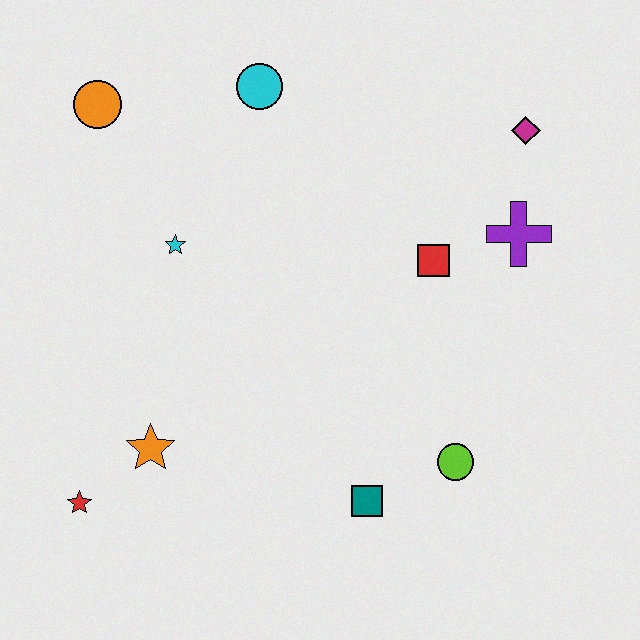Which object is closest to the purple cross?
The red square is closest to the purple cross.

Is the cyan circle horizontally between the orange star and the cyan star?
No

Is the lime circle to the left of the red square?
No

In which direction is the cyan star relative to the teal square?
The cyan star is above the teal square.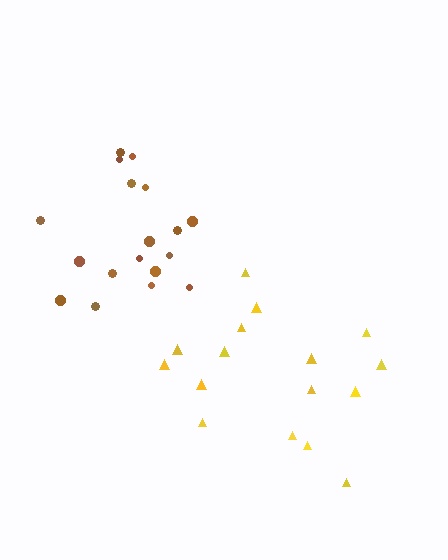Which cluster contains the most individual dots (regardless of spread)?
Brown (18).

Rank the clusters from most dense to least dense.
brown, yellow.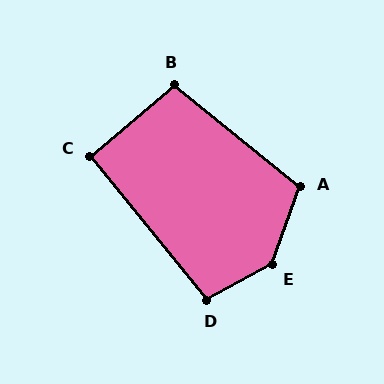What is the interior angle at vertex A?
Approximately 109 degrees (obtuse).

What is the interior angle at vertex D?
Approximately 101 degrees (obtuse).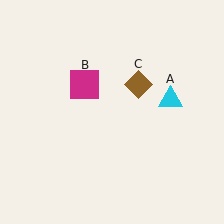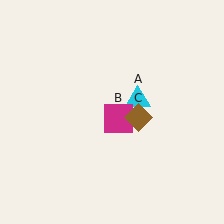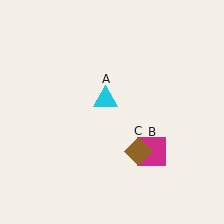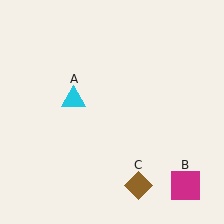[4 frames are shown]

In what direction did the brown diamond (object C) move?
The brown diamond (object C) moved down.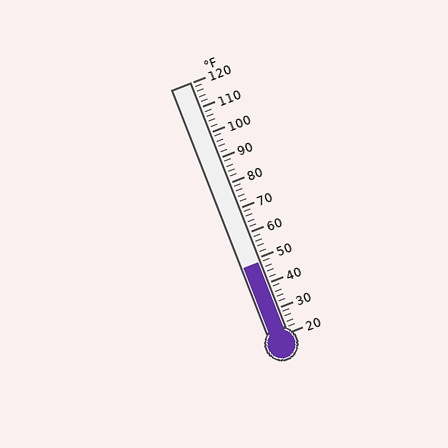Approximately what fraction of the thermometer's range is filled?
The thermometer is filled to approximately 30% of its range.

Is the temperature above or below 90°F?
The temperature is below 90°F.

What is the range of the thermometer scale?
The thermometer scale ranges from 20°F to 120°F.